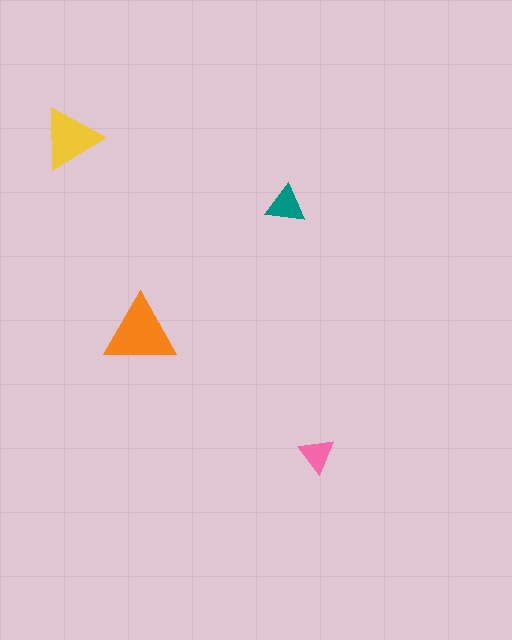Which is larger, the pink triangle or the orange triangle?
The orange one.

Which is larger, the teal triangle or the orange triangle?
The orange one.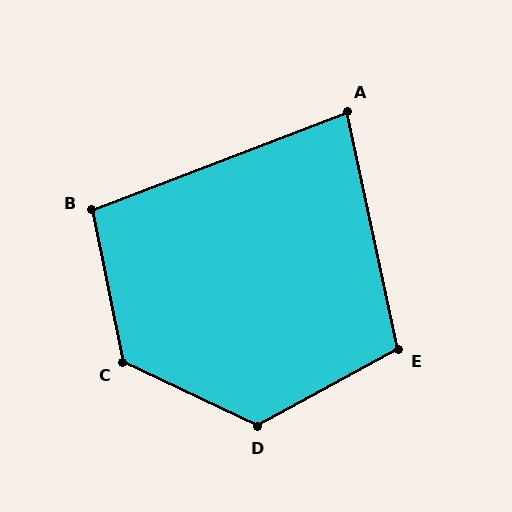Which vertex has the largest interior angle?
C, at approximately 127 degrees.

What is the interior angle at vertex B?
Approximately 99 degrees (obtuse).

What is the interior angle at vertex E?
Approximately 106 degrees (obtuse).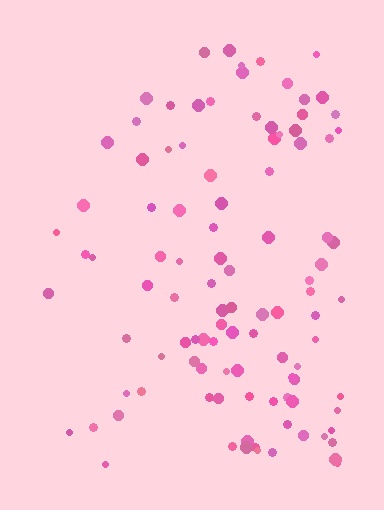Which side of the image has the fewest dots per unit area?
The left.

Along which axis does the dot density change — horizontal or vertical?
Horizontal.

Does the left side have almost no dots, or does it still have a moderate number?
Still a moderate number, just noticeably fewer than the right.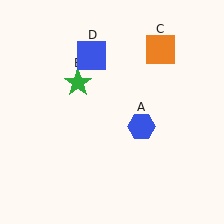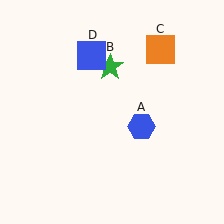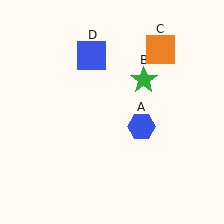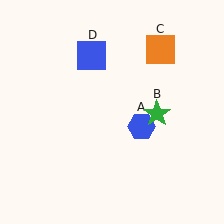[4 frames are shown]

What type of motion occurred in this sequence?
The green star (object B) rotated clockwise around the center of the scene.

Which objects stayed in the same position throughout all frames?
Blue hexagon (object A) and orange square (object C) and blue square (object D) remained stationary.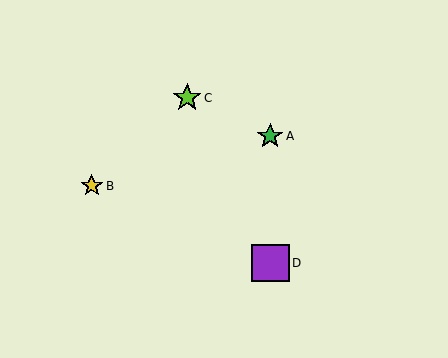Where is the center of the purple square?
The center of the purple square is at (271, 263).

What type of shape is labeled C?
Shape C is a lime star.